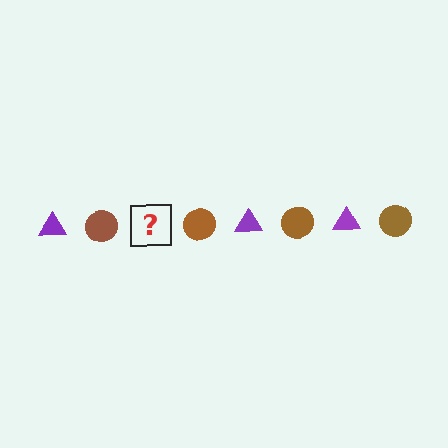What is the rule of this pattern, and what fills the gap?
The rule is that the pattern alternates between purple triangle and brown circle. The gap should be filled with a purple triangle.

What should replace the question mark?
The question mark should be replaced with a purple triangle.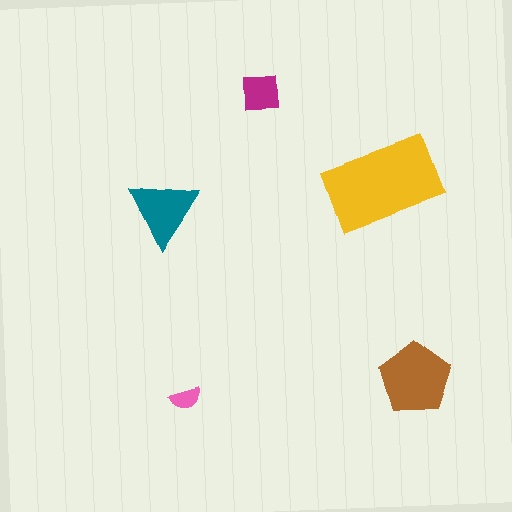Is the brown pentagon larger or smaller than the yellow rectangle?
Smaller.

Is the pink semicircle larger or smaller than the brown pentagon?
Smaller.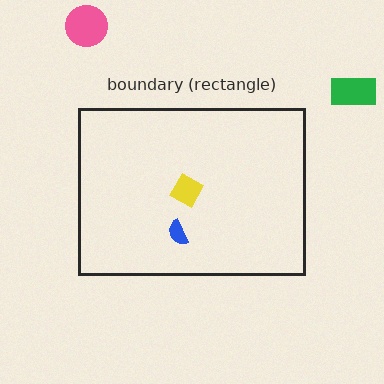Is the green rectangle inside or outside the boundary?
Outside.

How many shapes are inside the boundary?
2 inside, 2 outside.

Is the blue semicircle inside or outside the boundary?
Inside.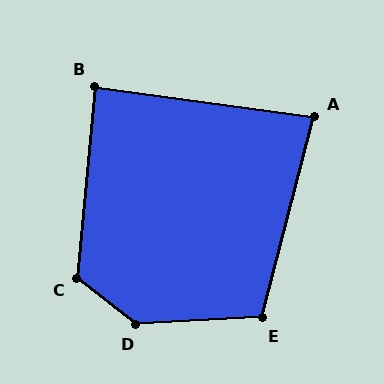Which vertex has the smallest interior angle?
A, at approximately 83 degrees.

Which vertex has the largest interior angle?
D, at approximately 139 degrees.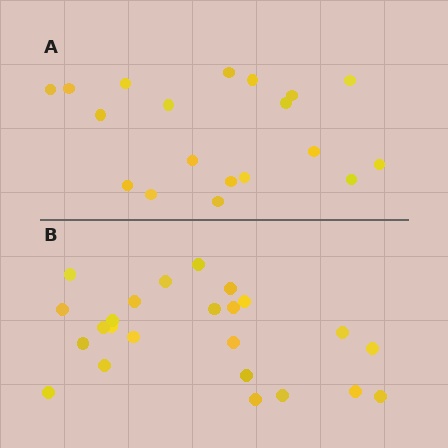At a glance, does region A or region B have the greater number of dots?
Region B (the bottom region) has more dots.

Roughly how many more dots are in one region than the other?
Region B has about 5 more dots than region A.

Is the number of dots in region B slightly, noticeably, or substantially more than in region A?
Region B has noticeably more, but not dramatically so. The ratio is roughly 1.3 to 1.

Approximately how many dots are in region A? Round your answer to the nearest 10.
About 20 dots. (The exact count is 19, which rounds to 20.)